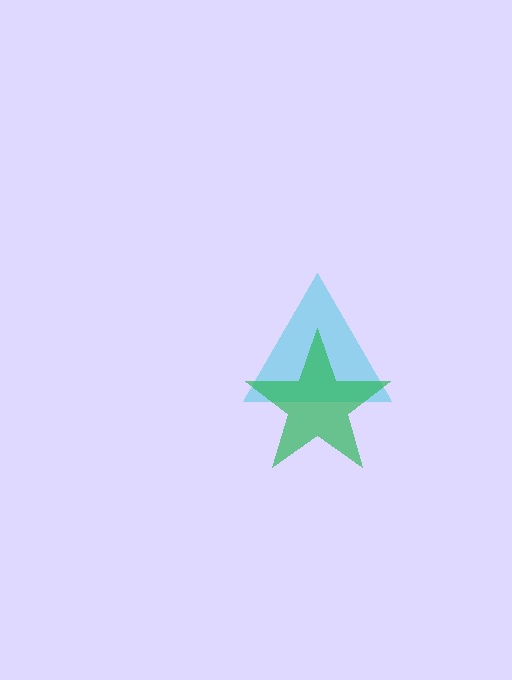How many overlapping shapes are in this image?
There are 2 overlapping shapes in the image.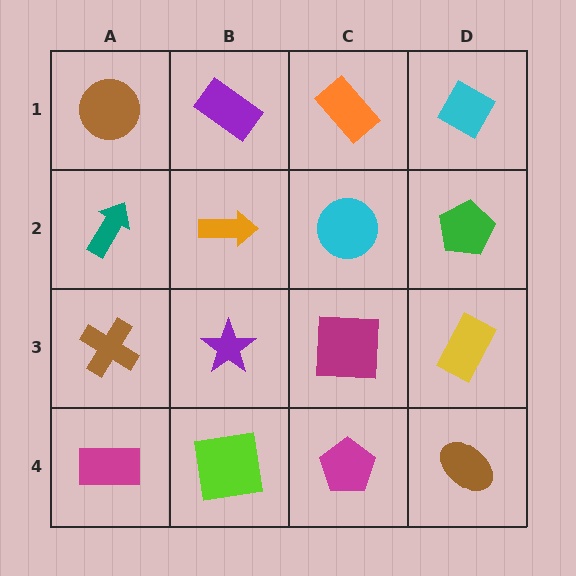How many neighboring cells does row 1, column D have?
2.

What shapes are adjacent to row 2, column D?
A cyan diamond (row 1, column D), a yellow rectangle (row 3, column D), a cyan circle (row 2, column C).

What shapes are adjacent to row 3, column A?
A teal arrow (row 2, column A), a magenta rectangle (row 4, column A), a purple star (row 3, column B).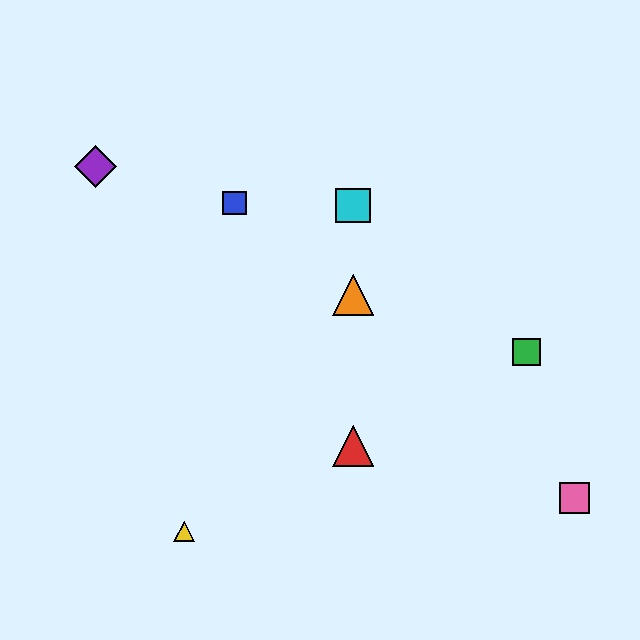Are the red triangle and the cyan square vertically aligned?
Yes, both are at x≈353.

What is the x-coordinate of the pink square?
The pink square is at x≈574.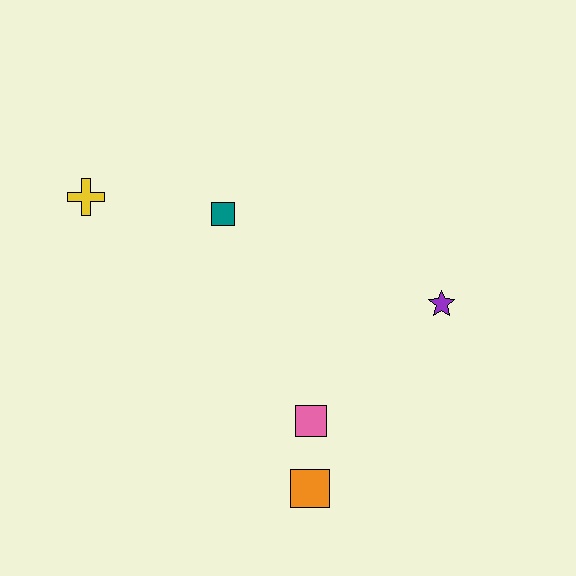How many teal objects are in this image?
There is 1 teal object.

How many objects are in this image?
There are 5 objects.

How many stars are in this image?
There is 1 star.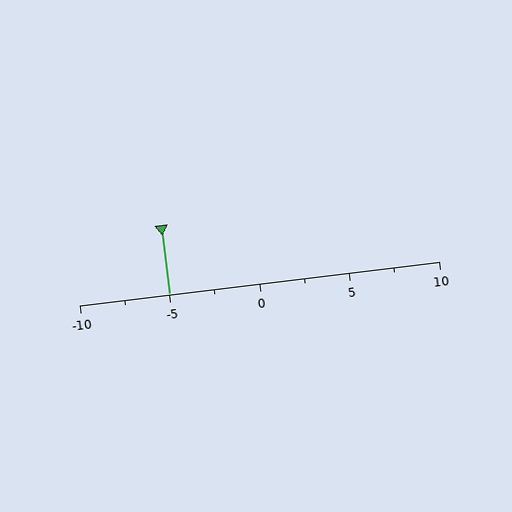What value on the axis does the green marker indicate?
The marker indicates approximately -5.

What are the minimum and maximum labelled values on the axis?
The axis runs from -10 to 10.